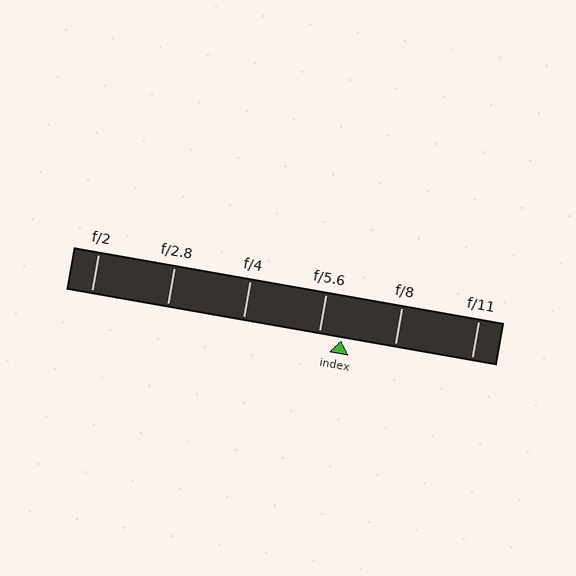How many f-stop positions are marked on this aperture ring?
There are 6 f-stop positions marked.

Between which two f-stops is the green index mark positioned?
The index mark is between f/5.6 and f/8.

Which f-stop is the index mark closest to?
The index mark is closest to f/5.6.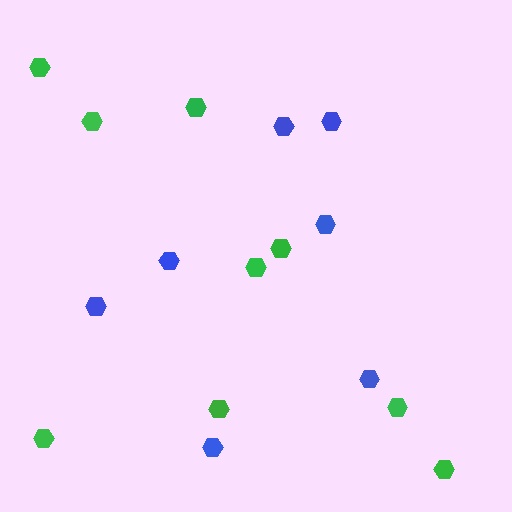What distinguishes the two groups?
There are 2 groups: one group of green hexagons (9) and one group of blue hexagons (7).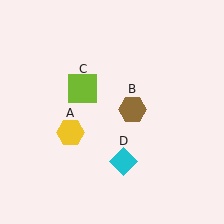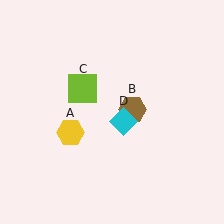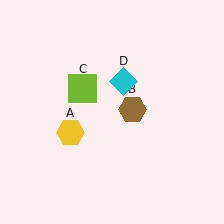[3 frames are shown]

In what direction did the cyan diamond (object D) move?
The cyan diamond (object D) moved up.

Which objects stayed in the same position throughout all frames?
Yellow hexagon (object A) and brown hexagon (object B) and lime square (object C) remained stationary.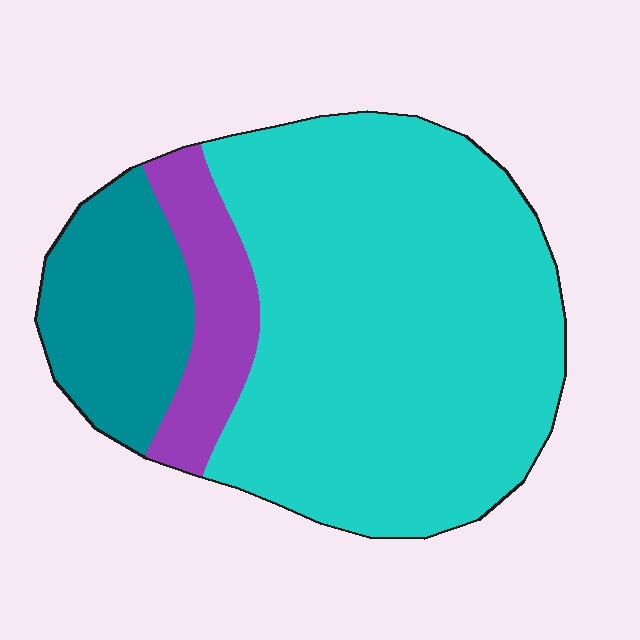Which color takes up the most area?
Cyan, at roughly 70%.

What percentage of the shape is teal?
Teal takes up about one sixth (1/6) of the shape.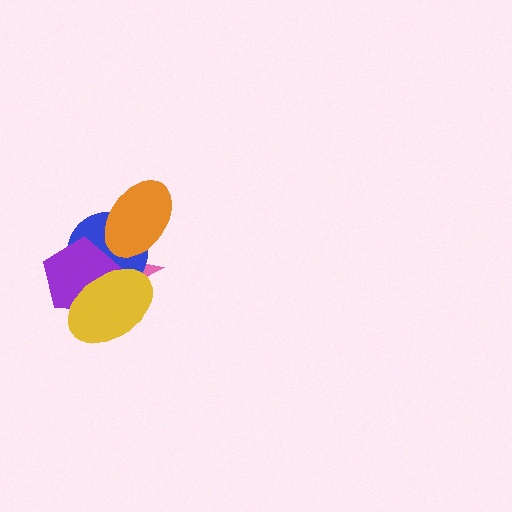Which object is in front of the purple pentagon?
The yellow ellipse is in front of the purple pentagon.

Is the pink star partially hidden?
Yes, it is partially covered by another shape.